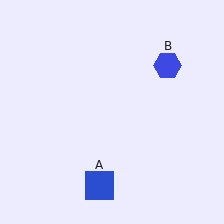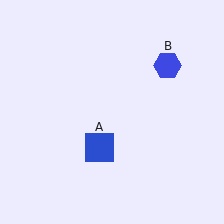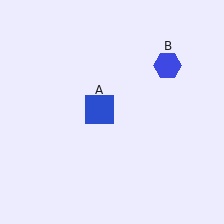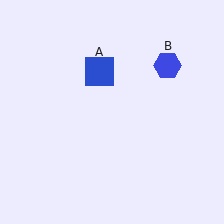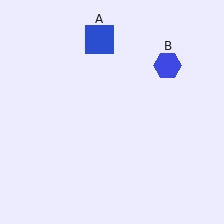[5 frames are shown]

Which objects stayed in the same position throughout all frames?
Blue hexagon (object B) remained stationary.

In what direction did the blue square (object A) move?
The blue square (object A) moved up.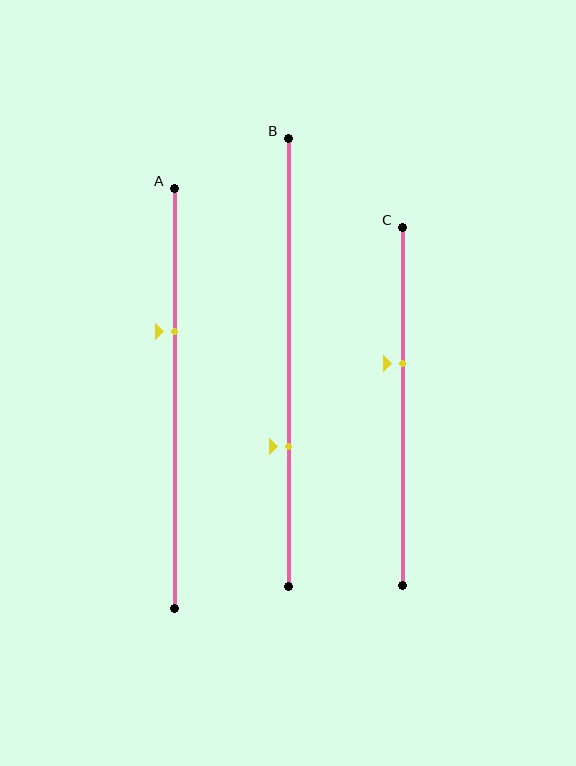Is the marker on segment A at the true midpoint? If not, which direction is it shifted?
No, the marker on segment A is shifted upward by about 16% of the segment length.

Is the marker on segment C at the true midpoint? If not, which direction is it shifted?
No, the marker on segment C is shifted upward by about 12% of the segment length.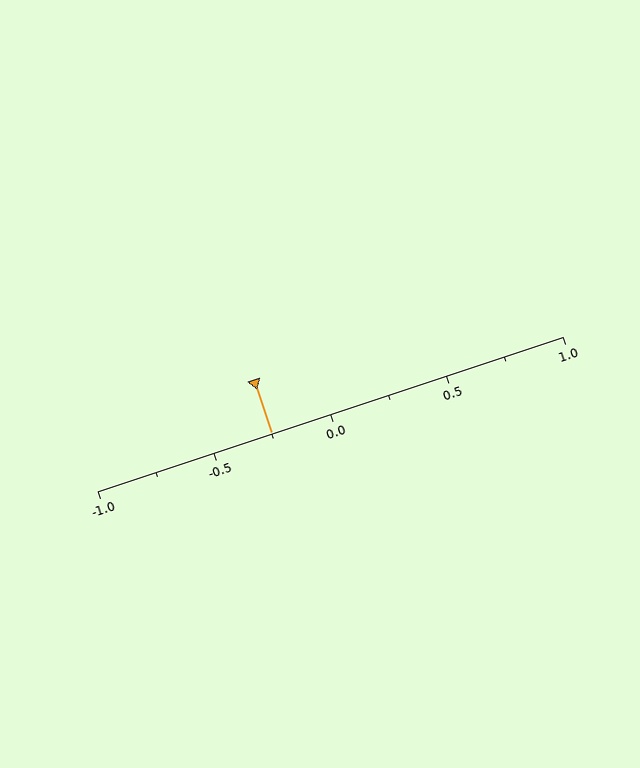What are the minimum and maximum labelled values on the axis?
The axis runs from -1.0 to 1.0.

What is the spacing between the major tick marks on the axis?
The major ticks are spaced 0.5 apart.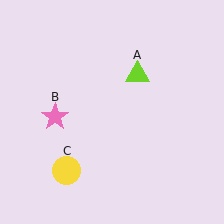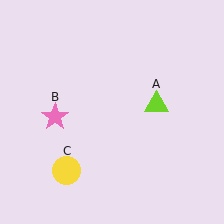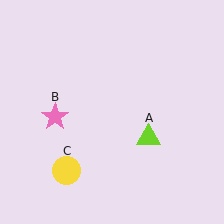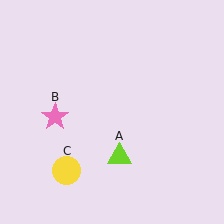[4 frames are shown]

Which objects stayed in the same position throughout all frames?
Pink star (object B) and yellow circle (object C) remained stationary.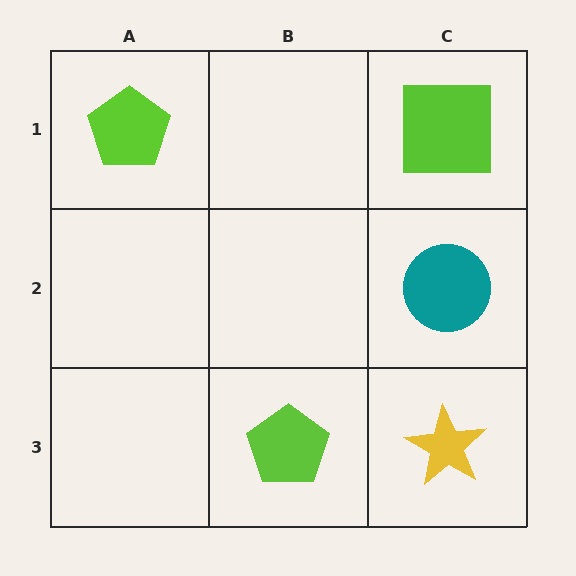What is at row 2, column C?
A teal circle.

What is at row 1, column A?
A lime pentagon.